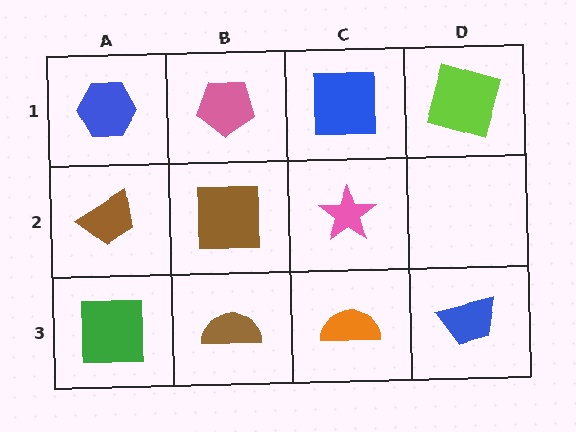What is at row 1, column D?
A lime square.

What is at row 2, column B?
A brown square.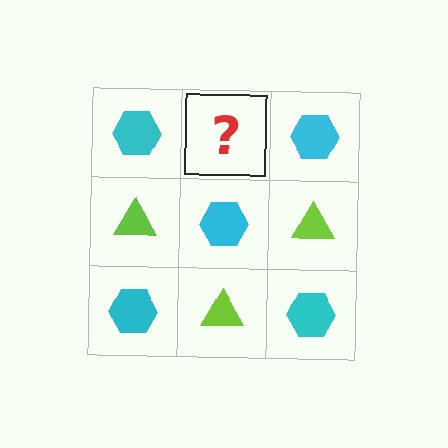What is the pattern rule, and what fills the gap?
The rule is that it alternates cyan hexagon and lime triangle in a checkerboard pattern. The gap should be filled with a lime triangle.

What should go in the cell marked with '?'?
The missing cell should contain a lime triangle.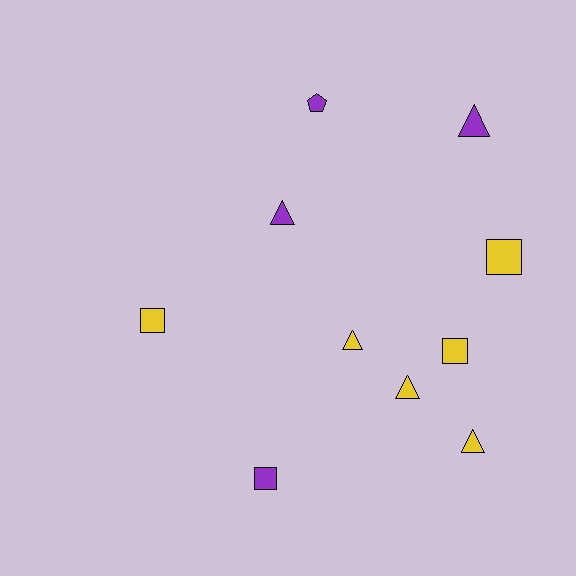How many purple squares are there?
There is 1 purple square.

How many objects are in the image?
There are 10 objects.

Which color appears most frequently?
Yellow, with 6 objects.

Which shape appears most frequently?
Triangle, with 5 objects.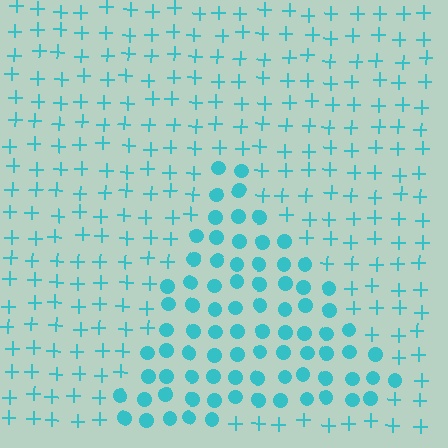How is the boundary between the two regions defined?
The boundary is defined by a change in element shape: circles inside vs. plus signs outside. All elements share the same color and spacing.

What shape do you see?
I see a triangle.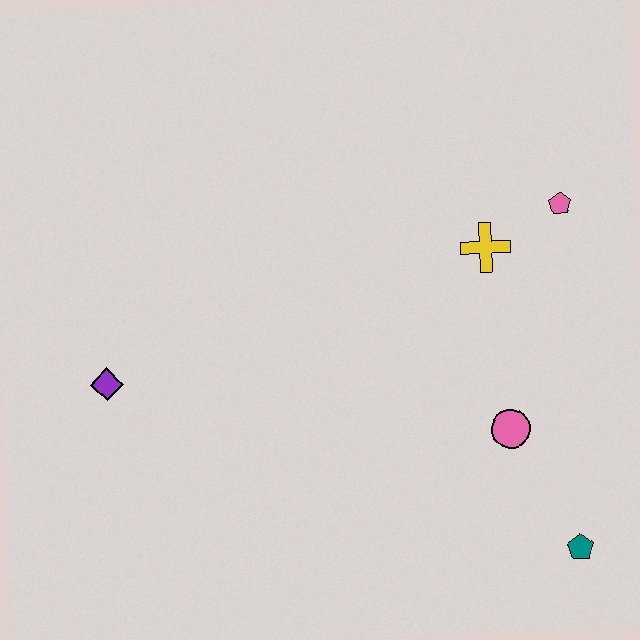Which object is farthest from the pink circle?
The purple diamond is farthest from the pink circle.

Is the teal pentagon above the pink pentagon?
No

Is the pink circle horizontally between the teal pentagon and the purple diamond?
Yes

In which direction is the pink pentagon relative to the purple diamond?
The pink pentagon is to the right of the purple diamond.